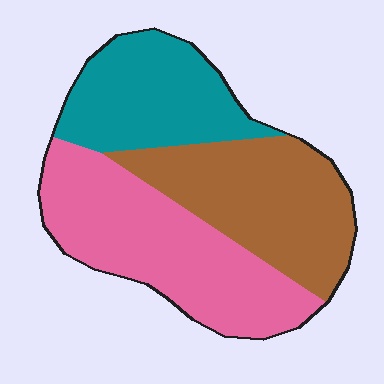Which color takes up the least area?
Teal, at roughly 25%.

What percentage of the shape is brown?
Brown takes up about one third (1/3) of the shape.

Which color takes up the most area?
Pink, at roughly 40%.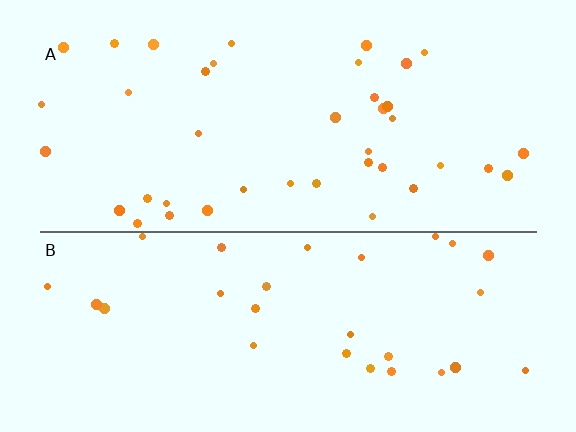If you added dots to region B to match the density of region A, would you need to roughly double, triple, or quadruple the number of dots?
Approximately double.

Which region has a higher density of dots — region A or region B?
A (the top).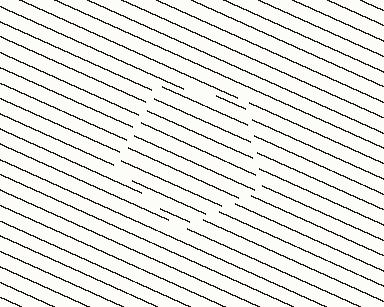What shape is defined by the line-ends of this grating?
An illusory pentagon. The interior of the shape contains the same grating, shifted by half a period — the contour is defined by the phase discontinuity where line-ends from the inner and outer gratings abut.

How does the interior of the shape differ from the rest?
The interior of the shape contains the same grating, shifted by half a period — the contour is defined by the phase discontinuity where line-ends from the inner and outer gratings abut.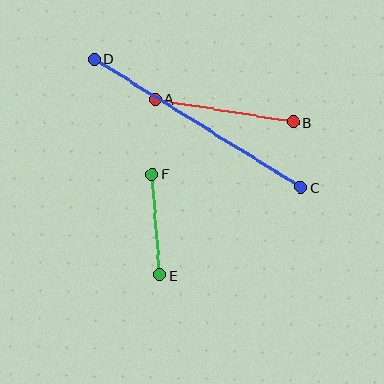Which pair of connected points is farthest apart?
Points C and D are farthest apart.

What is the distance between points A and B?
The distance is approximately 139 pixels.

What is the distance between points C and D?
The distance is approximately 243 pixels.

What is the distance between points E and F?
The distance is approximately 101 pixels.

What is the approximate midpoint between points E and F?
The midpoint is at approximately (156, 225) pixels.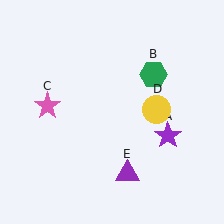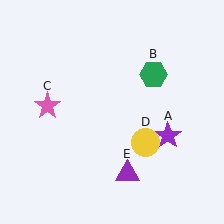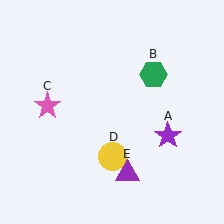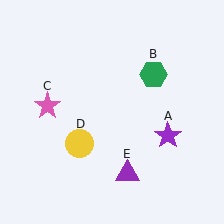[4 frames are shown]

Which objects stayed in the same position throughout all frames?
Purple star (object A) and green hexagon (object B) and pink star (object C) and purple triangle (object E) remained stationary.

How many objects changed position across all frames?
1 object changed position: yellow circle (object D).